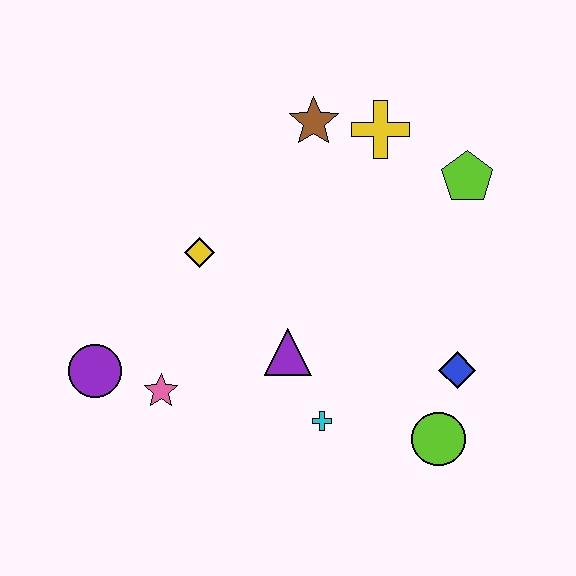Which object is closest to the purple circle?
The pink star is closest to the purple circle.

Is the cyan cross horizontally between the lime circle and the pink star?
Yes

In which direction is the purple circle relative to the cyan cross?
The purple circle is to the left of the cyan cross.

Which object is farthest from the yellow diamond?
The lime circle is farthest from the yellow diamond.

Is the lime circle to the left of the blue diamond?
Yes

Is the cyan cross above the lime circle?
Yes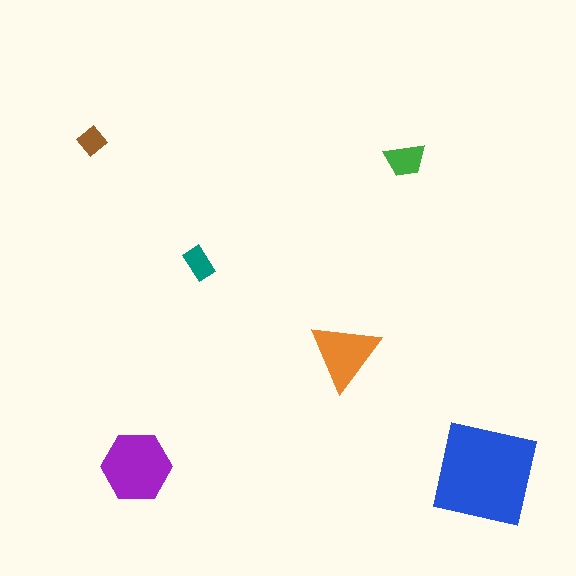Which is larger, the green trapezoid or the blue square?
The blue square.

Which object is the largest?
The blue square.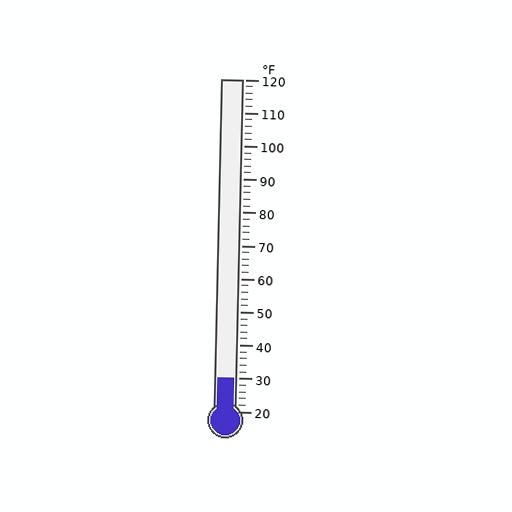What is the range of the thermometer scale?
The thermometer scale ranges from 20°F to 120°F.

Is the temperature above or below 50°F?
The temperature is below 50°F.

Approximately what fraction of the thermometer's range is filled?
The thermometer is filled to approximately 10% of its range.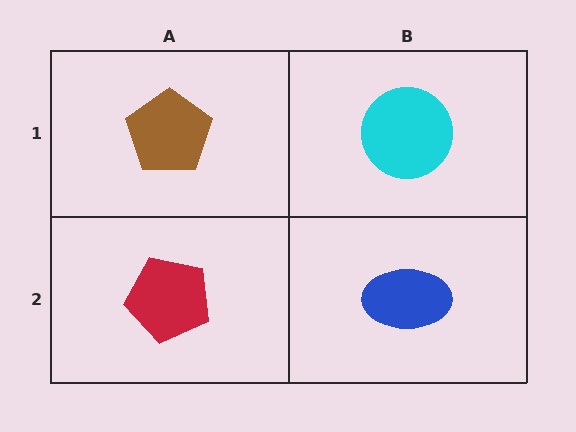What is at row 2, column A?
A red pentagon.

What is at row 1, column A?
A brown pentagon.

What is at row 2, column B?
A blue ellipse.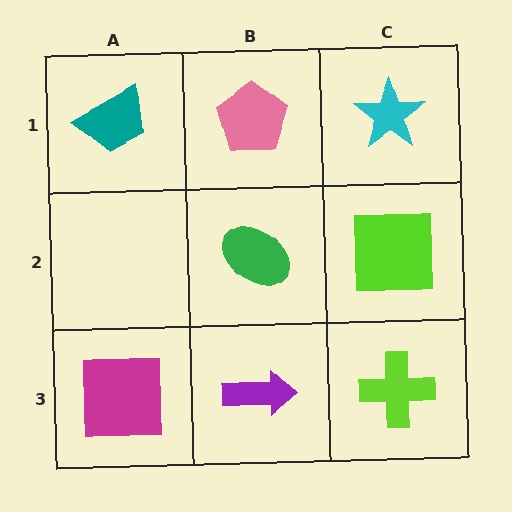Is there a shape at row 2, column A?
No, that cell is empty.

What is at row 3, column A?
A magenta square.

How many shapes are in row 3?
3 shapes.